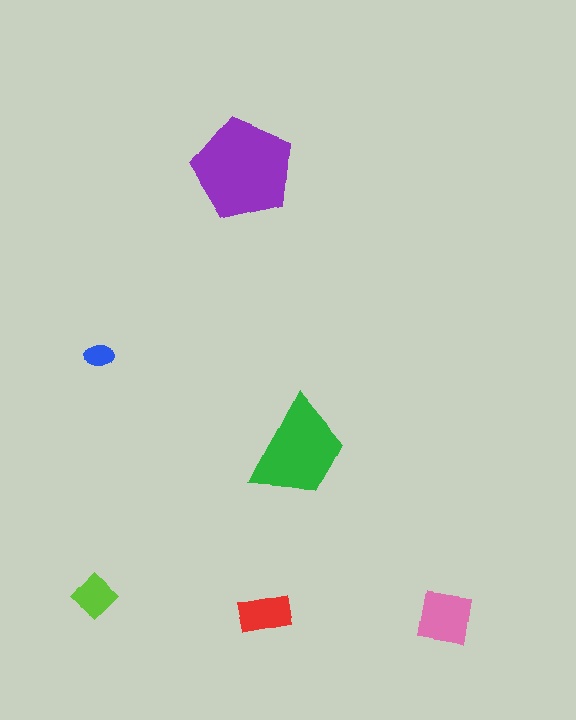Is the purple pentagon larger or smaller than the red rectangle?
Larger.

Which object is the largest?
The purple pentagon.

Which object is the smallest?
The blue ellipse.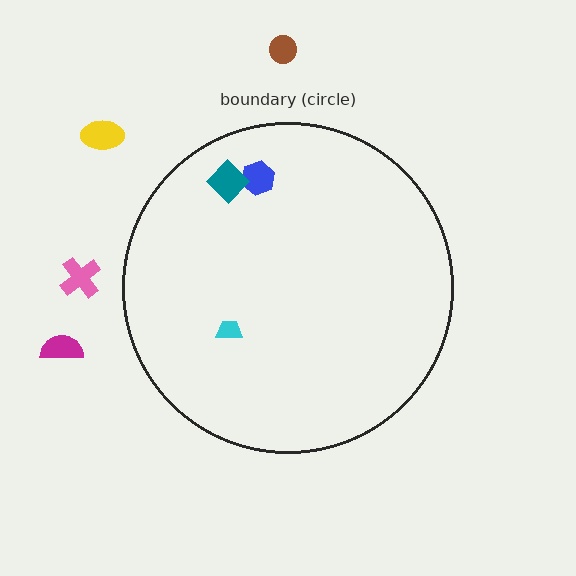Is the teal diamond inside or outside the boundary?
Inside.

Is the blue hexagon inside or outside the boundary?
Inside.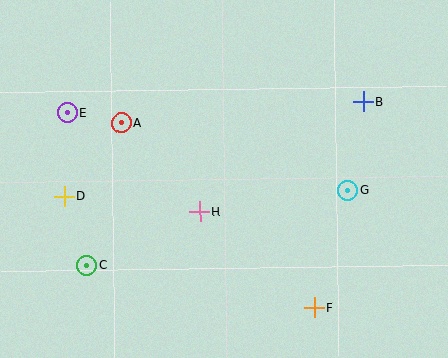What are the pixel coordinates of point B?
Point B is at (363, 102).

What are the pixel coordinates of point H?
Point H is at (199, 212).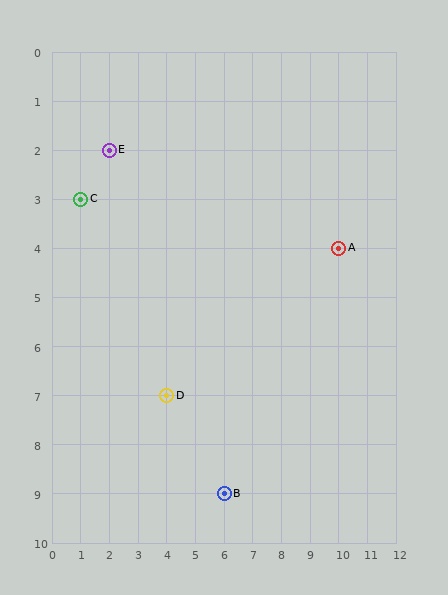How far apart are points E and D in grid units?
Points E and D are 2 columns and 5 rows apart (about 5.4 grid units diagonally).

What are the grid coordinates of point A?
Point A is at grid coordinates (10, 4).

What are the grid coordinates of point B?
Point B is at grid coordinates (6, 9).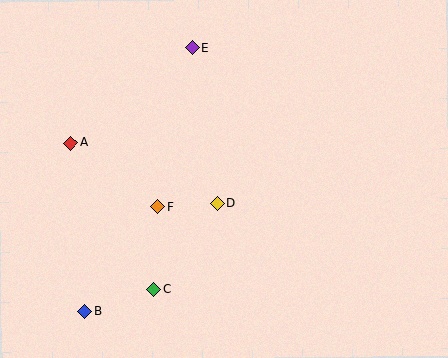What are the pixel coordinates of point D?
Point D is at (217, 204).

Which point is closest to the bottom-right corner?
Point D is closest to the bottom-right corner.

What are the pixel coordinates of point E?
Point E is at (192, 48).